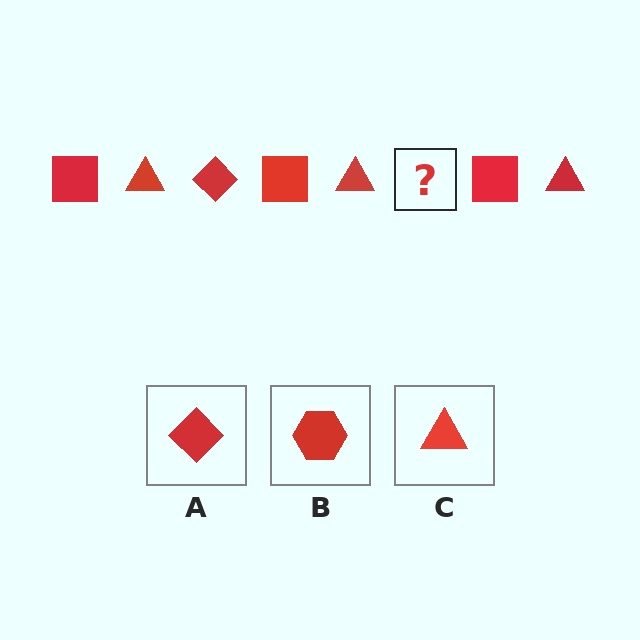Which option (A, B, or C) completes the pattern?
A.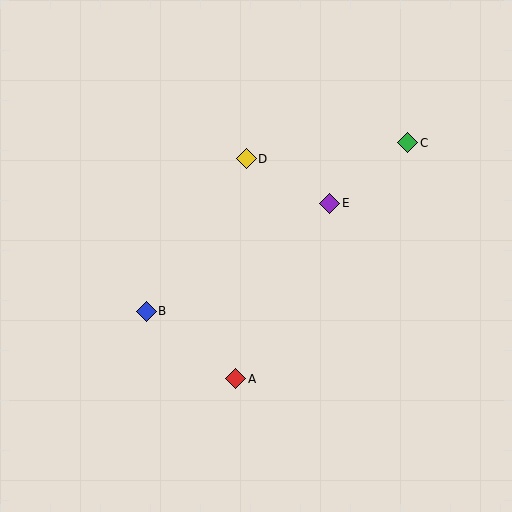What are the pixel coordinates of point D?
Point D is at (246, 159).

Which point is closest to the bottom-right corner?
Point A is closest to the bottom-right corner.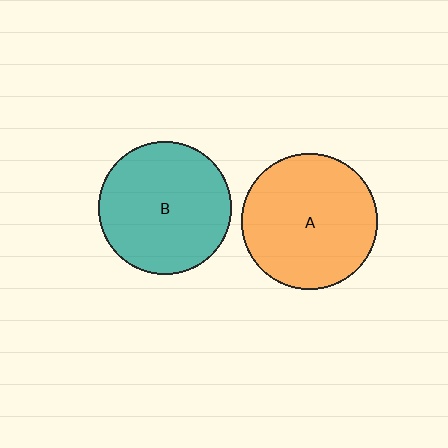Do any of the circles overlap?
No, none of the circles overlap.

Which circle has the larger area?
Circle A (orange).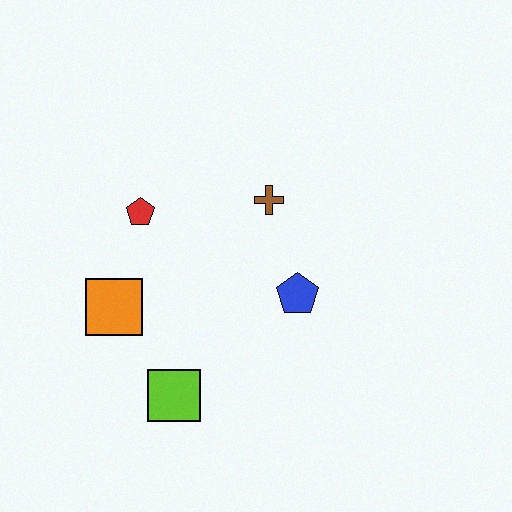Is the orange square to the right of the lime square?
No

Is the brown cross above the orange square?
Yes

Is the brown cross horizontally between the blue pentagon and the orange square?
Yes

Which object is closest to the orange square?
The red pentagon is closest to the orange square.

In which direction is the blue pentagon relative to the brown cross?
The blue pentagon is below the brown cross.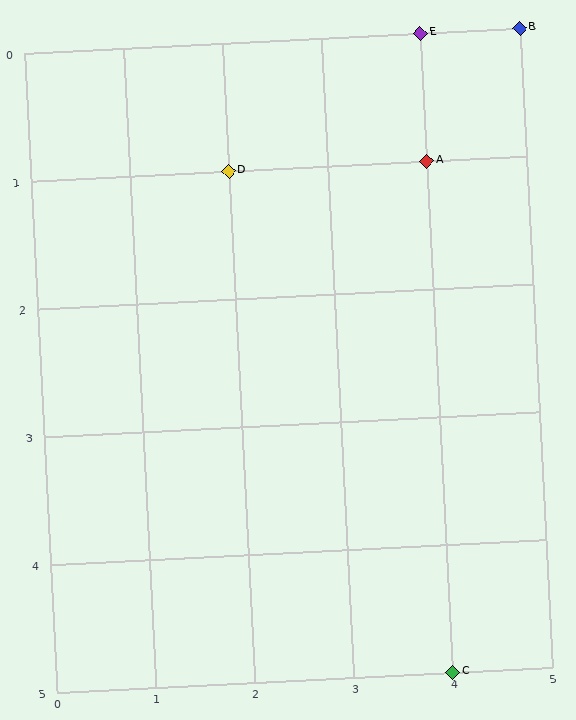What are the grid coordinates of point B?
Point B is at grid coordinates (5, 0).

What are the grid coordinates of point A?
Point A is at grid coordinates (4, 1).